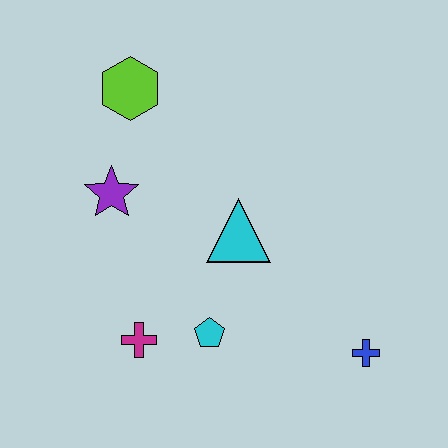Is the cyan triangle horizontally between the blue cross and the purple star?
Yes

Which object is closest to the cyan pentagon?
The magenta cross is closest to the cyan pentagon.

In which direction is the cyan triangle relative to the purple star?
The cyan triangle is to the right of the purple star.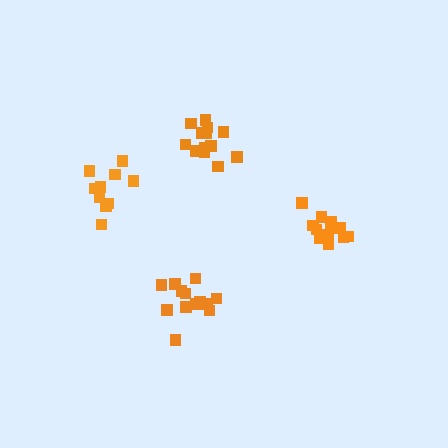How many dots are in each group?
Group 1: 13 dots, Group 2: 13 dots, Group 3: 14 dots, Group 4: 10 dots (50 total).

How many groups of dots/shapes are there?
There are 4 groups.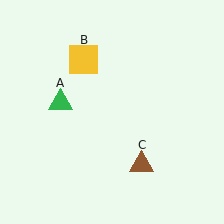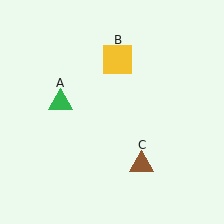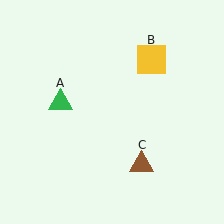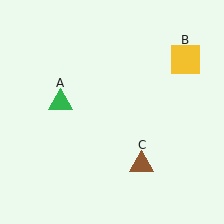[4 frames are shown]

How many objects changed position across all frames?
1 object changed position: yellow square (object B).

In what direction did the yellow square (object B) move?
The yellow square (object B) moved right.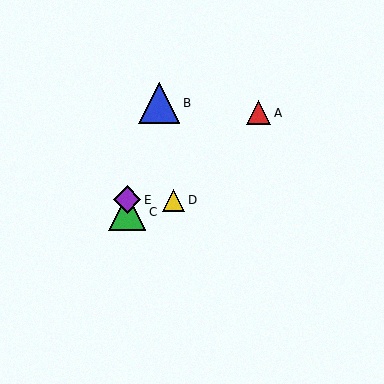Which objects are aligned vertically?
Objects C, E are aligned vertically.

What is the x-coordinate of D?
Object D is at x≈173.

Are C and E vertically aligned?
Yes, both are at x≈127.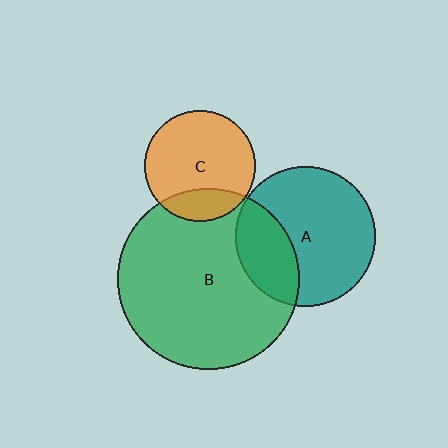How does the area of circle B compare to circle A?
Approximately 1.7 times.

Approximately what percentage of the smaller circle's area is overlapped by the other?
Approximately 30%.